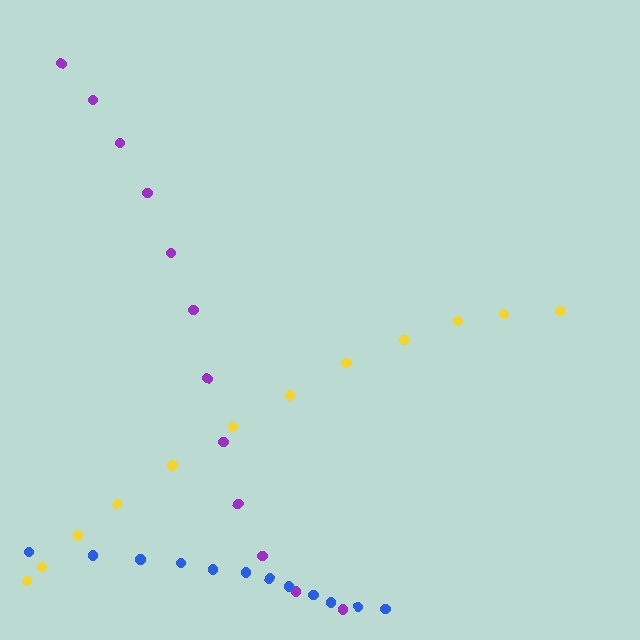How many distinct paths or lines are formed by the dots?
There are 3 distinct paths.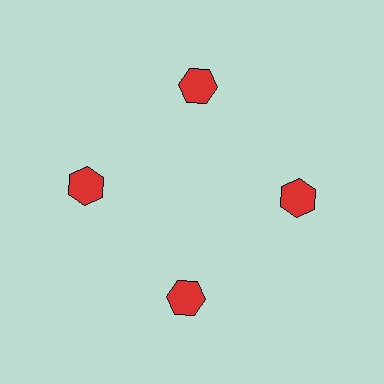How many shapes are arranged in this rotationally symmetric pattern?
There are 4 shapes, arranged in 4 groups of 1.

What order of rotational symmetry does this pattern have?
This pattern has 4-fold rotational symmetry.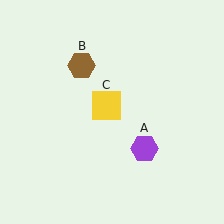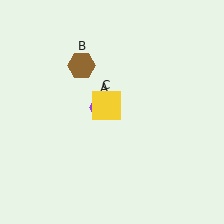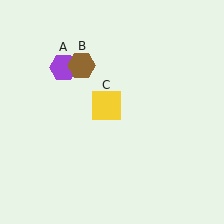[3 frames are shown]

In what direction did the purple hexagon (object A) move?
The purple hexagon (object A) moved up and to the left.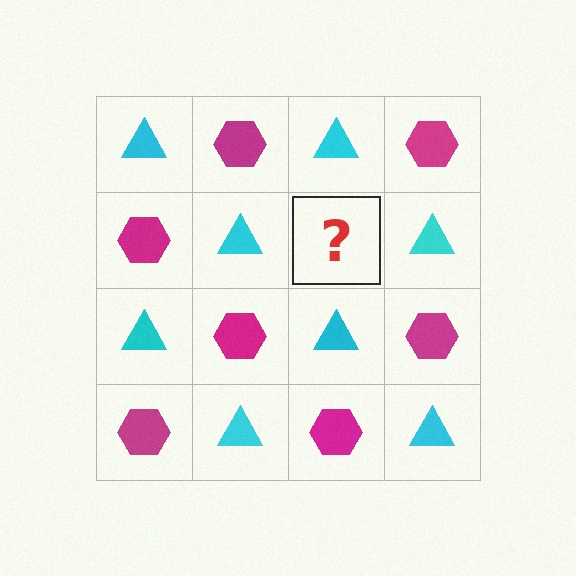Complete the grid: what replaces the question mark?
The question mark should be replaced with a magenta hexagon.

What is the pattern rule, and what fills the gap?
The rule is that it alternates cyan triangle and magenta hexagon in a checkerboard pattern. The gap should be filled with a magenta hexagon.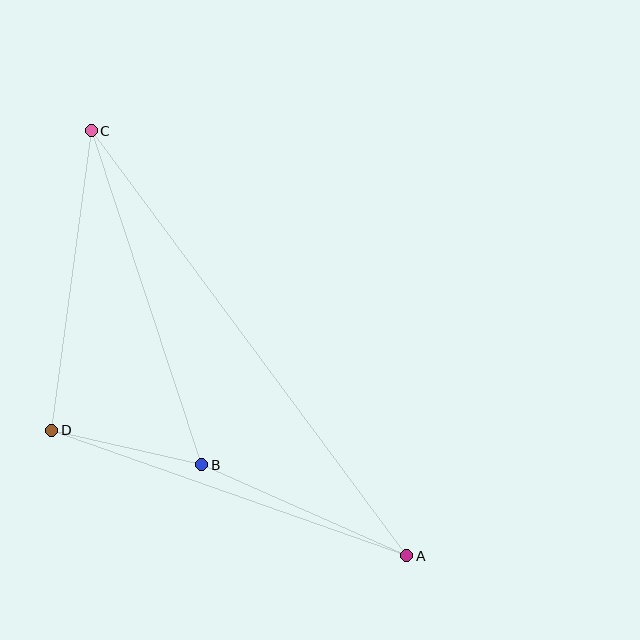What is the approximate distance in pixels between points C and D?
The distance between C and D is approximately 302 pixels.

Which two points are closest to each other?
Points B and D are closest to each other.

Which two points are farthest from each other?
Points A and C are farthest from each other.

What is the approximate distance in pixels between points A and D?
The distance between A and D is approximately 377 pixels.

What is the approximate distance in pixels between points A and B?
The distance between A and B is approximately 224 pixels.